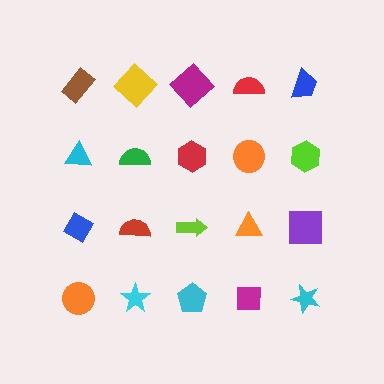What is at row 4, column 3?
A cyan pentagon.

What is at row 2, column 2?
A green semicircle.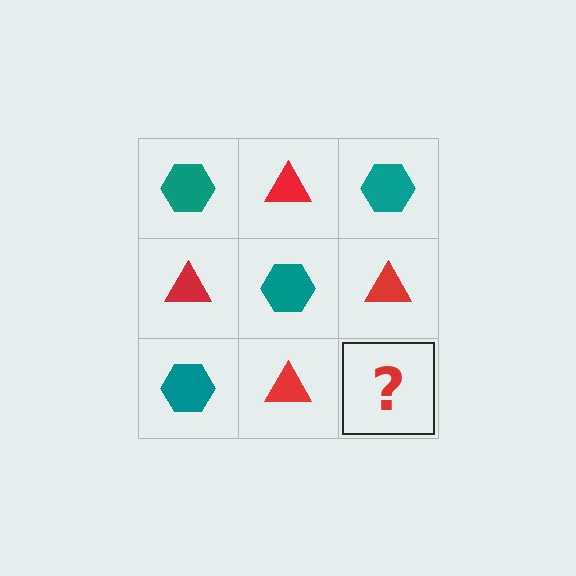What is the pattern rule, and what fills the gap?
The rule is that it alternates teal hexagon and red triangle in a checkerboard pattern. The gap should be filled with a teal hexagon.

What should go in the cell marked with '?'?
The missing cell should contain a teal hexagon.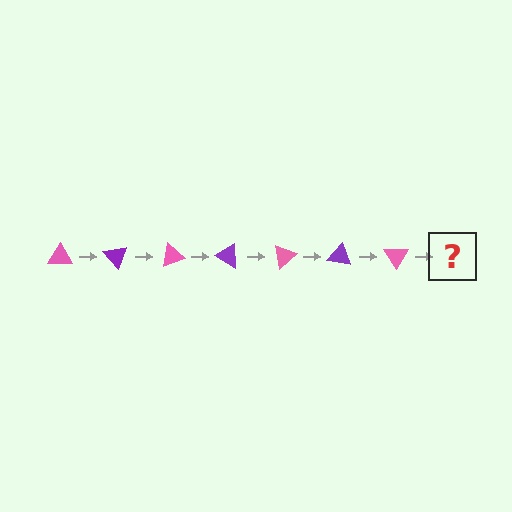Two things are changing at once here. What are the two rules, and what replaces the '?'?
The two rules are that it rotates 50 degrees each step and the color cycles through pink and purple. The '?' should be a purple triangle, rotated 350 degrees from the start.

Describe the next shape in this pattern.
It should be a purple triangle, rotated 350 degrees from the start.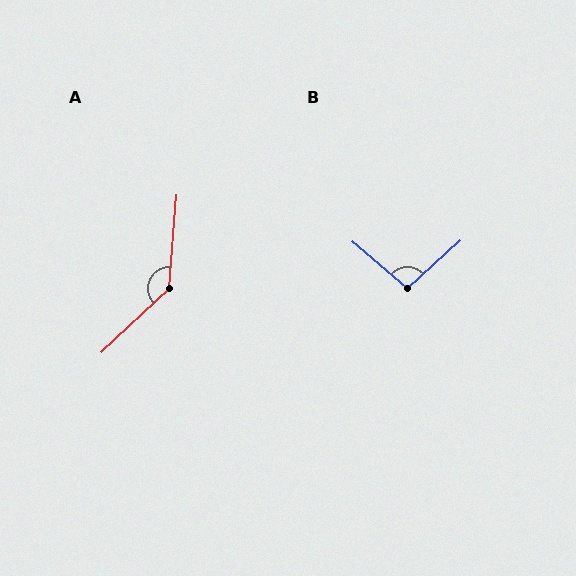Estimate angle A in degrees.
Approximately 138 degrees.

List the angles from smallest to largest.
B (97°), A (138°).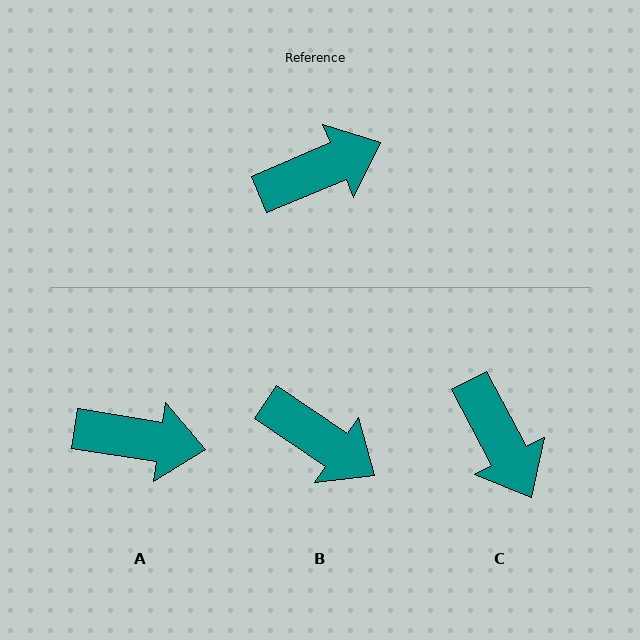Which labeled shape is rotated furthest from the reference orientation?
C, about 85 degrees away.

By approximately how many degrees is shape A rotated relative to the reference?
Approximately 32 degrees clockwise.